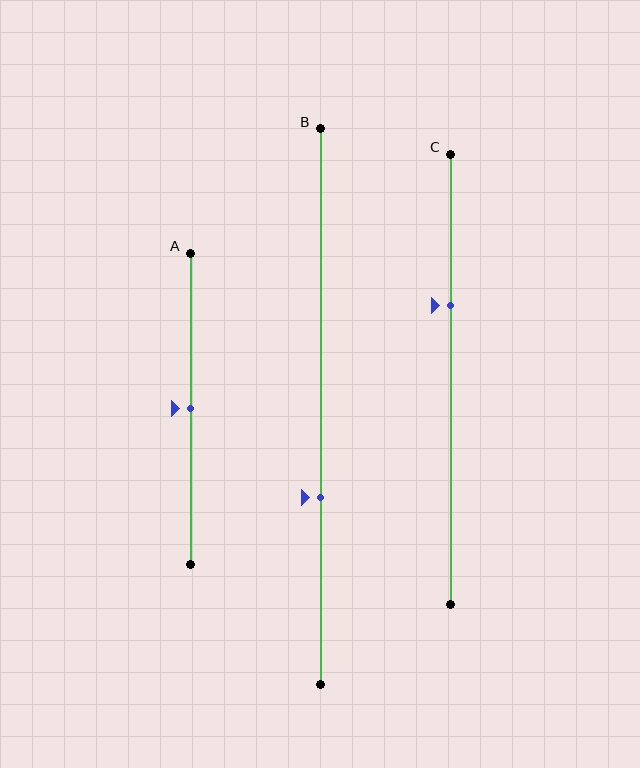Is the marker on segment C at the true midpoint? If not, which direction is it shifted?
No, the marker on segment C is shifted upward by about 16% of the segment length.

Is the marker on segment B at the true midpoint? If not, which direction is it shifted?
No, the marker on segment B is shifted downward by about 16% of the segment length.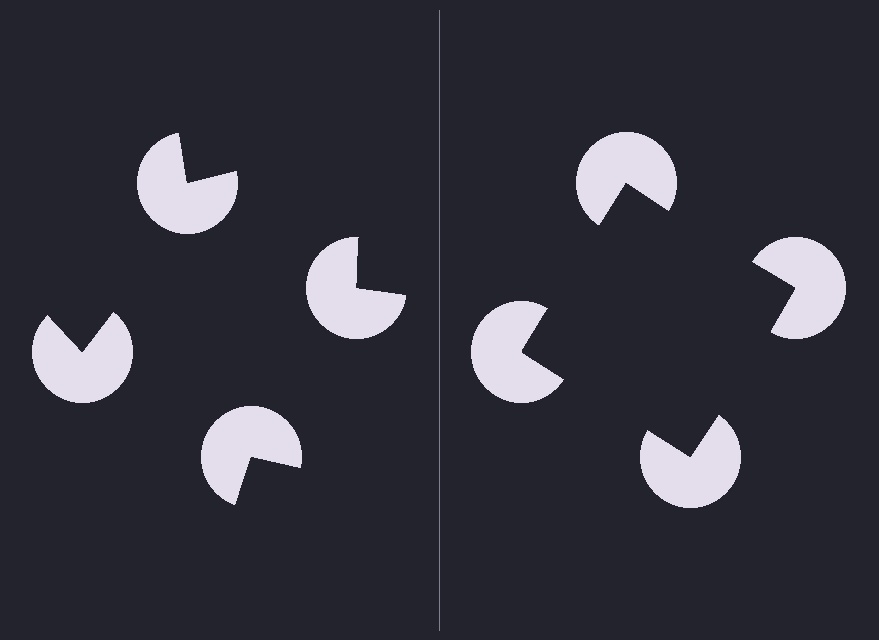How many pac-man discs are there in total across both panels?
8 — 4 on each side.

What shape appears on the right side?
An illusory square.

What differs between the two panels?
The pac-man discs are positioned identically on both sides; only the wedge orientations differ. On the right they align to a square; on the left they are misaligned.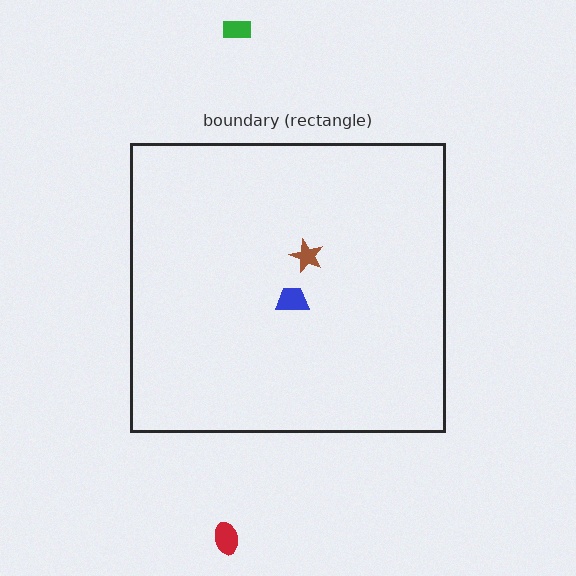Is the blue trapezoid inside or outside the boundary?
Inside.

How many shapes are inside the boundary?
2 inside, 2 outside.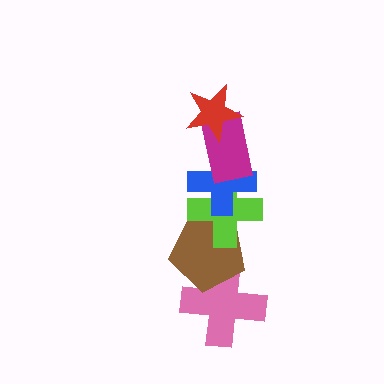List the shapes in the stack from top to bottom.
From top to bottom: the red star, the magenta rectangle, the blue cross, the lime cross, the brown pentagon, the pink cross.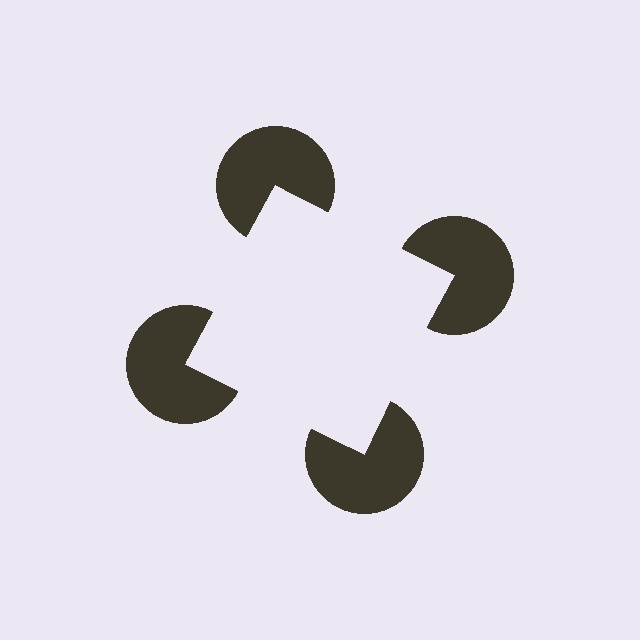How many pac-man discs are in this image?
There are 4 — one at each vertex of the illusory square.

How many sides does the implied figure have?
4 sides.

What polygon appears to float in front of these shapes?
An illusory square — its edges are inferred from the aligned wedge cuts in the pac-man discs, not physically drawn.